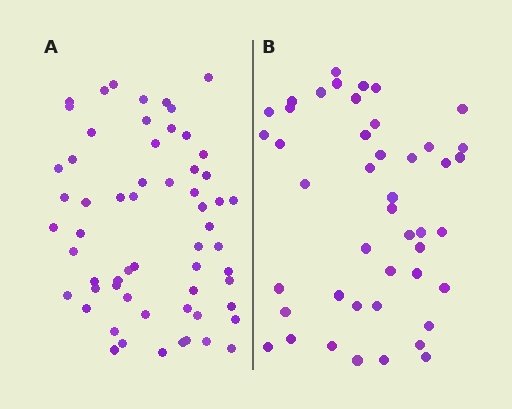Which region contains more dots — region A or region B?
Region A (the left region) has more dots.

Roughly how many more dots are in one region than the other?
Region A has approximately 15 more dots than region B.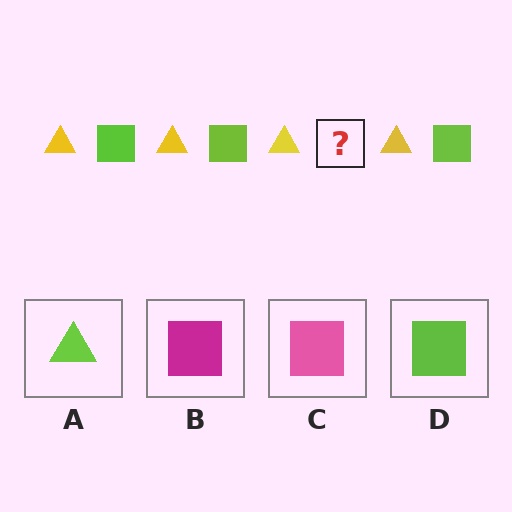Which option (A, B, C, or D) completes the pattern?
D.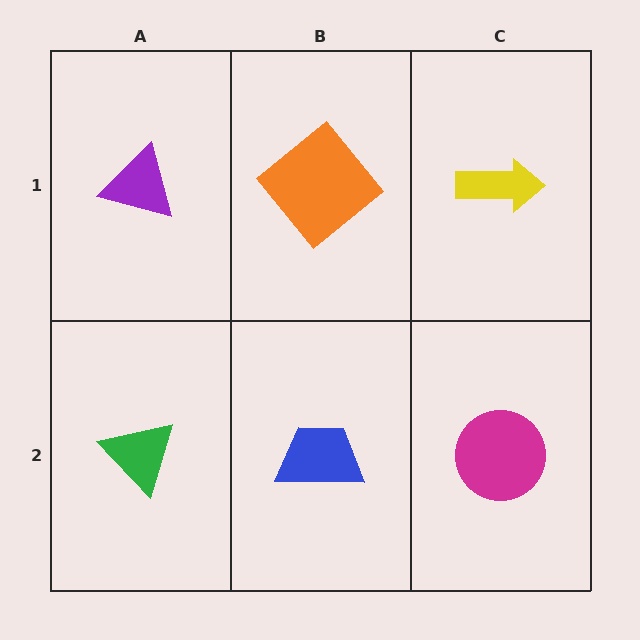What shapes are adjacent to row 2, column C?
A yellow arrow (row 1, column C), a blue trapezoid (row 2, column B).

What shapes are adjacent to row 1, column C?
A magenta circle (row 2, column C), an orange diamond (row 1, column B).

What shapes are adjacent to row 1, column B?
A blue trapezoid (row 2, column B), a purple triangle (row 1, column A), a yellow arrow (row 1, column C).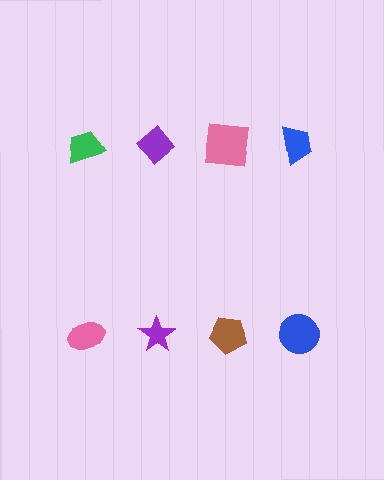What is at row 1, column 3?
A pink square.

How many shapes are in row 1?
4 shapes.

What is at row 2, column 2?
A purple star.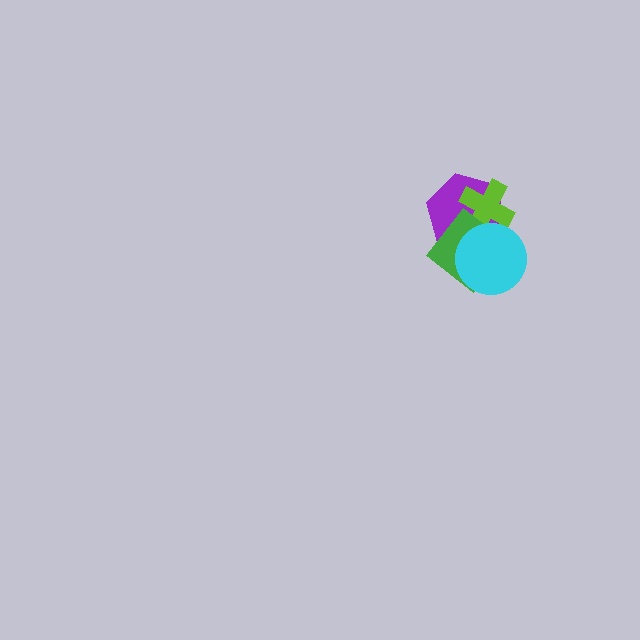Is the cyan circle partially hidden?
No, no other shape covers it.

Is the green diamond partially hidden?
Yes, it is partially covered by another shape.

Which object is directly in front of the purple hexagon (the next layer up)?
The lime cross is directly in front of the purple hexagon.